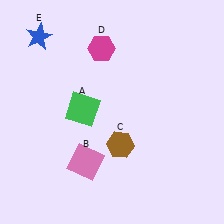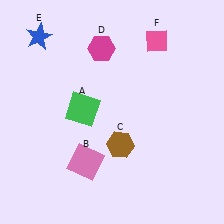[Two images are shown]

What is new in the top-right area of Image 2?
A pink diamond (F) was added in the top-right area of Image 2.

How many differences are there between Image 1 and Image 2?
There is 1 difference between the two images.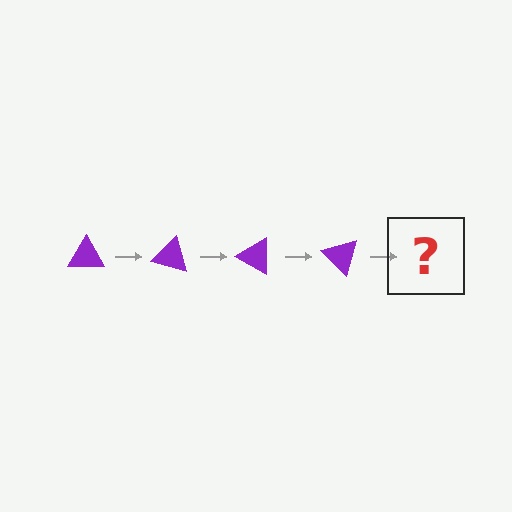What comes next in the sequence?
The next element should be a purple triangle rotated 60 degrees.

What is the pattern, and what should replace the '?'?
The pattern is that the triangle rotates 15 degrees each step. The '?' should be a purple triangle rotated 60 degrees.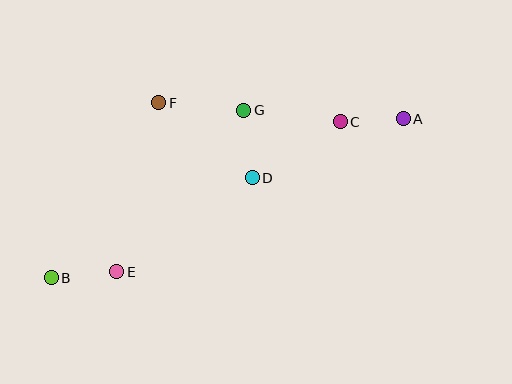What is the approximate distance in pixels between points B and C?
The distance between B and C is approximately 328 pixels.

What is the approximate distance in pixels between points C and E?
The distance between C and E is approximately 269 pixels.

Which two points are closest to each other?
Points A and C are closest to each other.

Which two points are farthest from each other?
Points A and B are farthest from each other.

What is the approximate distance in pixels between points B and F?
The distance between B and F is approximately 205 pixels.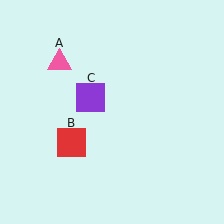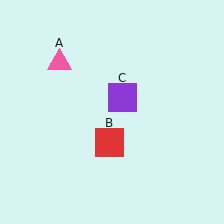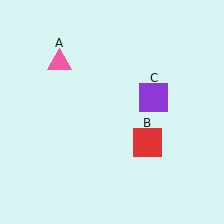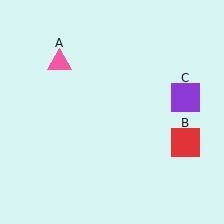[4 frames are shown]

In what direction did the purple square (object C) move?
The purple square (object C) moved right.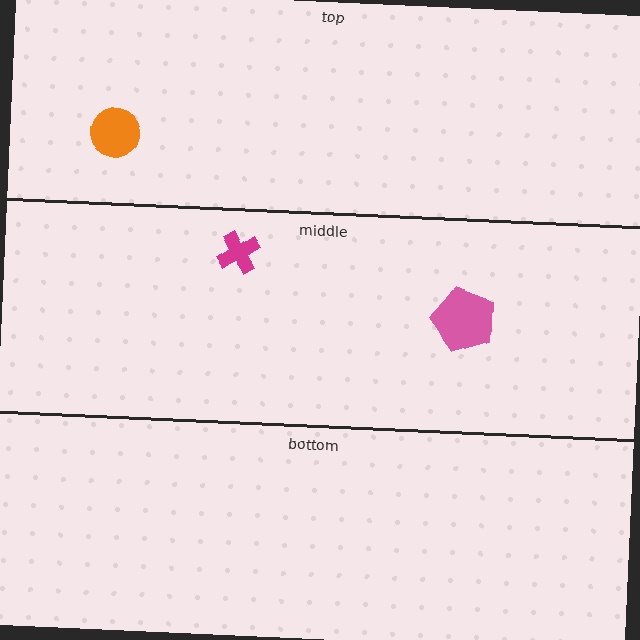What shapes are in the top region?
The orange circle.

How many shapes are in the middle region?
2.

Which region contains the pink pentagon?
The middle region.